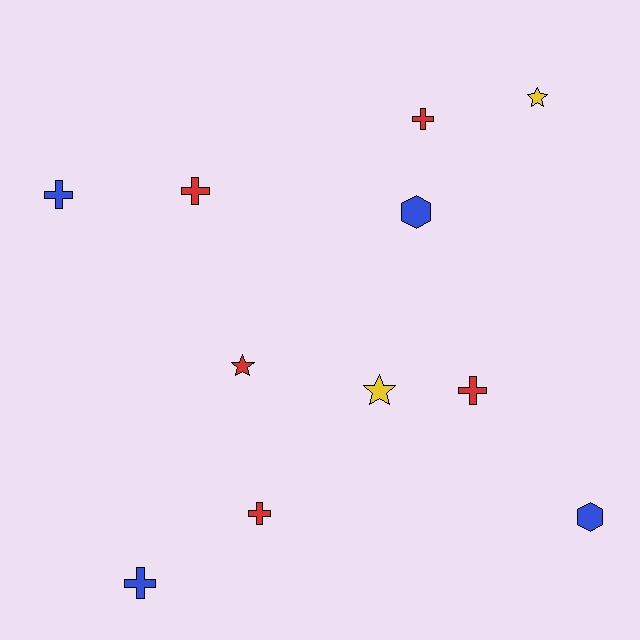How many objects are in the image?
There are 11 objects.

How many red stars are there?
There is 1 red star.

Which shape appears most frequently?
Cross, with 6 objects.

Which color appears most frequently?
Red, with 5 objects.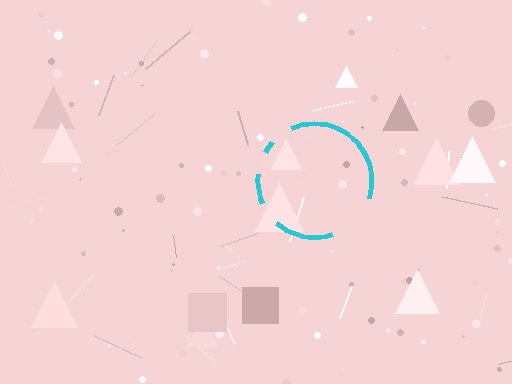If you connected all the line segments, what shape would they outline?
They would outline a circle.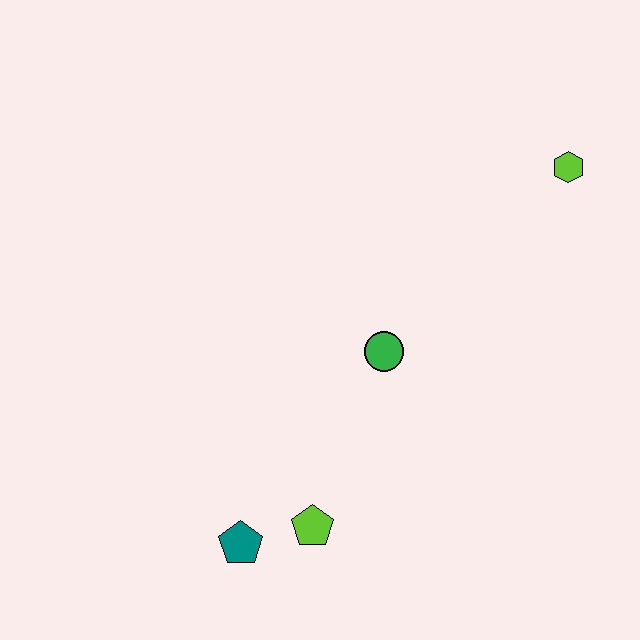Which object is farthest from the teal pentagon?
The lime hexagon is farthest from the teal pentagon.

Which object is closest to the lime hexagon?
The green circle is closest to the lime hexagon.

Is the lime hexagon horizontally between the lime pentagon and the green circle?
No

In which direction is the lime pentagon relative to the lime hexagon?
The lime pentagon is below the lime hexagon.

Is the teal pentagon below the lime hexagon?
Yes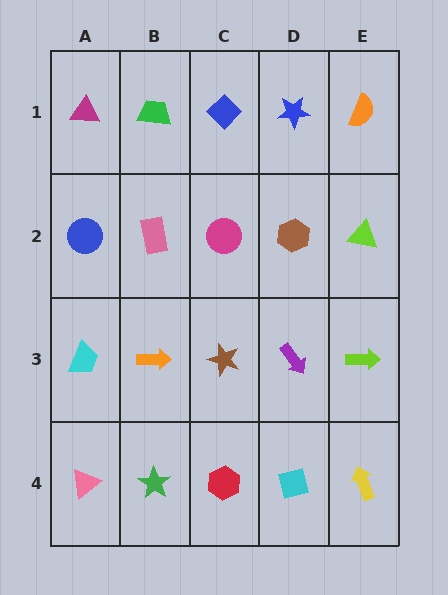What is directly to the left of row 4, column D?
A red hexagon.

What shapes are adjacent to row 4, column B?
An orange arrow (row 3, column B), a pink triangle (row 4, column A), a red hexagon (row 4, column C).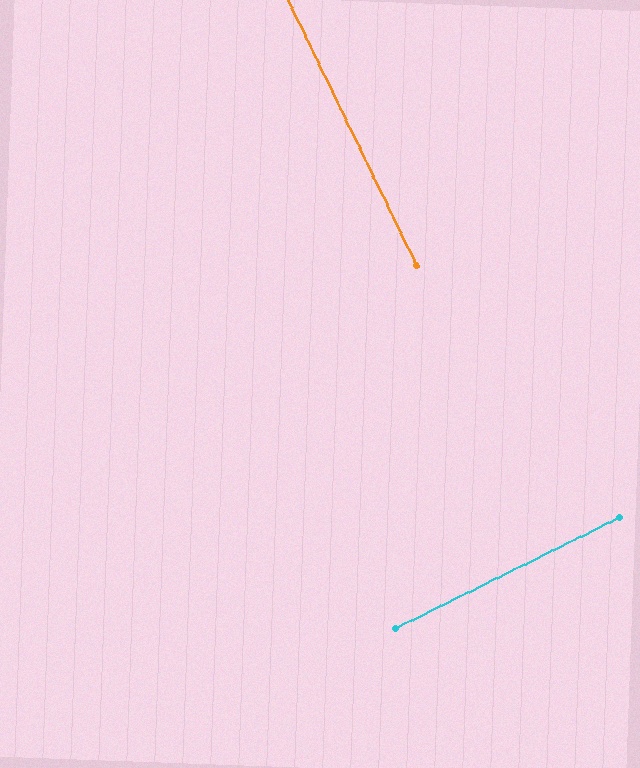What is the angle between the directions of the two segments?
Approximately 90 degrees.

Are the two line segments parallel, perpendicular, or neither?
Perpendicular — they meet at approximately 90°.